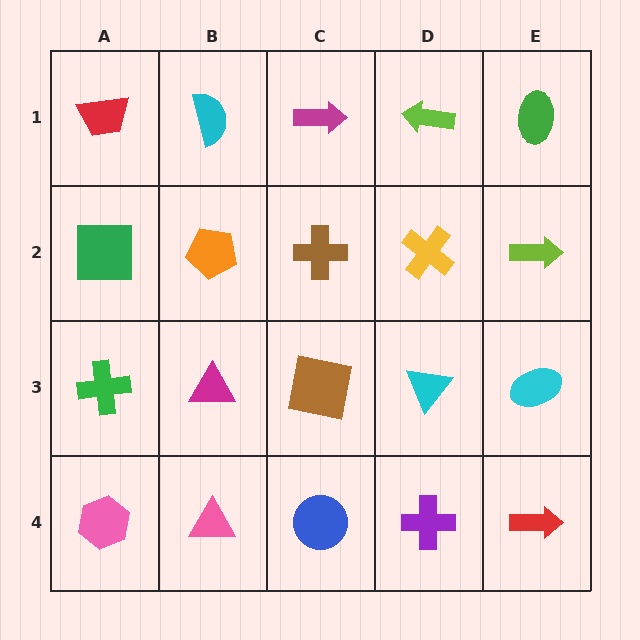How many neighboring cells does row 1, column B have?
3.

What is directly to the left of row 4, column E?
A purple cross.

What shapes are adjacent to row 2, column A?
A red trapezoid (row 1, column A), a green cross (row 3, column A), an orange pentagon (row 2, column B).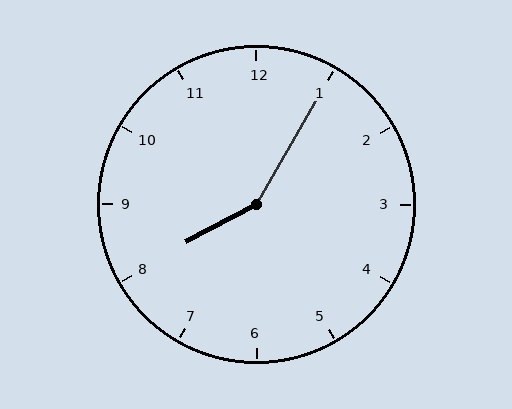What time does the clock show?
8:05.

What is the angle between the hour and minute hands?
Approximately 148 degrees.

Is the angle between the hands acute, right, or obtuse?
It is obtuse.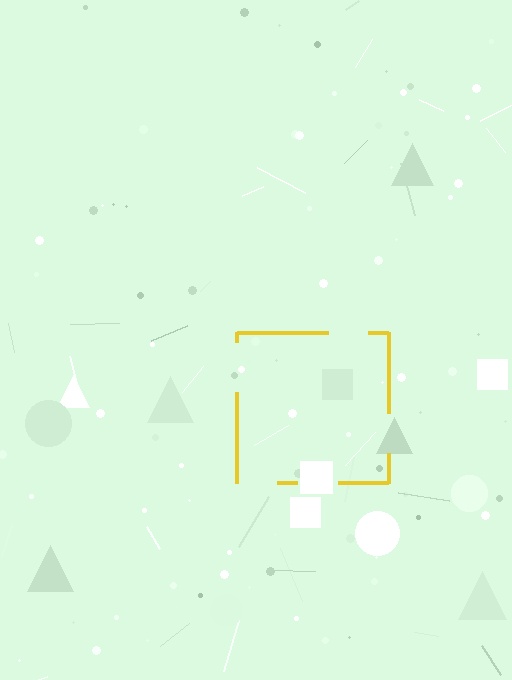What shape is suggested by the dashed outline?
The dashed outline suggests a square.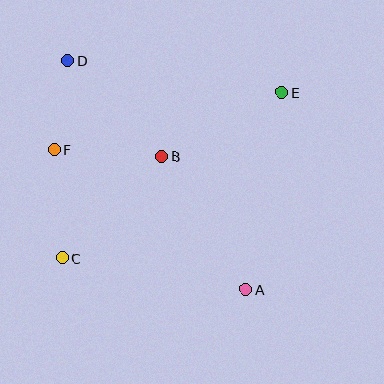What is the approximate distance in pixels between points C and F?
The distance between C and F is approximately 109 pixels.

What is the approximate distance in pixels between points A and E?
The distance between A and E is approximately 200 pixels.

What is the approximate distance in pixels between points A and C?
The distance between A and C is approximately 186 pixels.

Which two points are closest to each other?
Points D and F are closest to each other.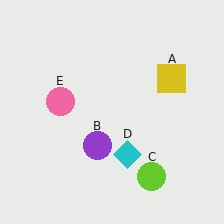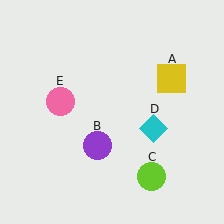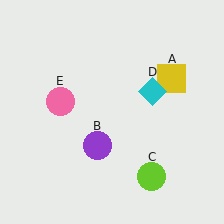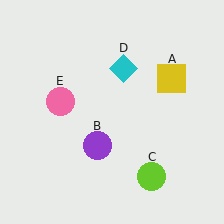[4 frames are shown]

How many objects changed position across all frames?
1 object changed position: cyan diamond (object D).